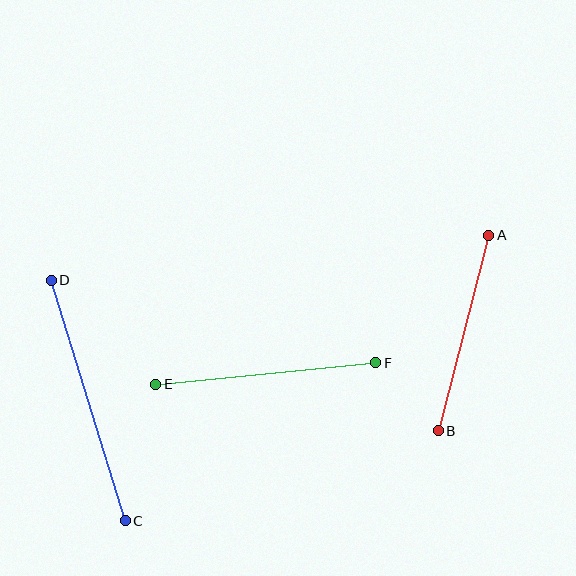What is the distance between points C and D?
The distance is approximately 252 pixels.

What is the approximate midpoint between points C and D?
The midpoint is at approximately (88, 401) pixels.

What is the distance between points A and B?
The distance is approximately 202 pixels.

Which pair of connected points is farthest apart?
Points C and D are farthest apart.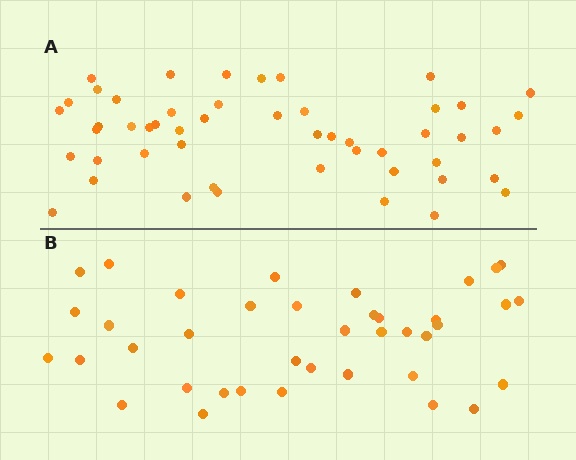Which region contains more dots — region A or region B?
Region A (the top region) has more dots.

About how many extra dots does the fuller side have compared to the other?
Region A has roughly 12 or so more dots than region B.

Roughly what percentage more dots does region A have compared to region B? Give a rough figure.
About 30% more.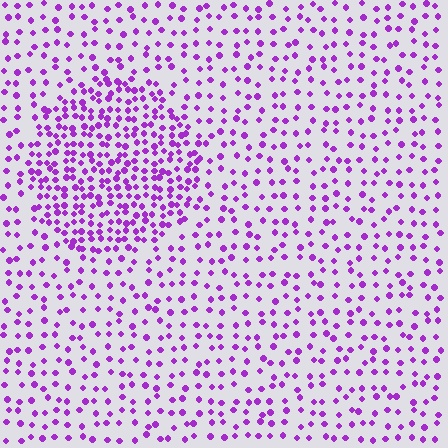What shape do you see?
I see a circle.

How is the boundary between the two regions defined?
The boundary is defined by a change in element density (approximately 2.1x ratio). All elements are the same color, size, and shape.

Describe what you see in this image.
The image contains small purple elements arranged at two different densities. A circle-shaped region is visible where the elements are more densely packed than the surrounding area.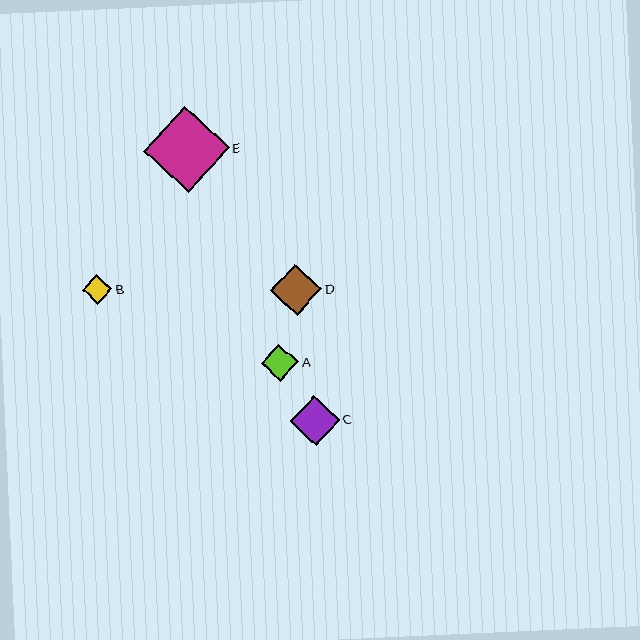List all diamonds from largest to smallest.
From largest to smallest: E, D, C, A, B.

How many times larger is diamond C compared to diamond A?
Diamond C is approximately 1.3 times the size of diamond A.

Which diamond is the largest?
Diamond E is the largest with a size of approximately 86 pixels.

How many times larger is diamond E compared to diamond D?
Diamond E is approximately 1.7 times the size of diamond D.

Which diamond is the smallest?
Diamond B is the smallest with a size of approximately 29 pixels.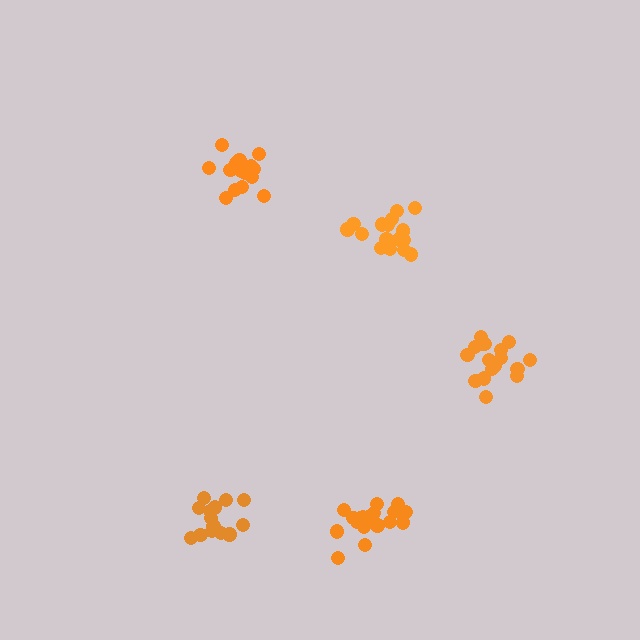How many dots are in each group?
Group 1: 16 dots, Group 2: 14 dots, Group 3: 17 dots, Group 4: 19 dots, Group 5: 18 dots (84 total).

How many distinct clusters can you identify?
There are 5 distinct clusters.